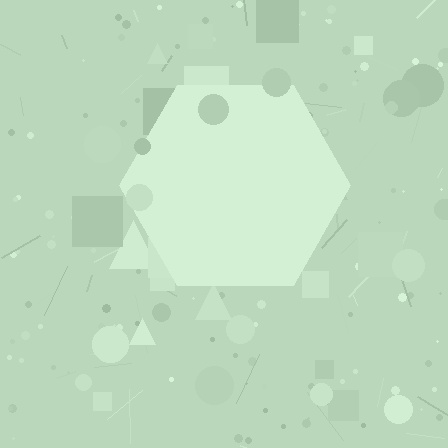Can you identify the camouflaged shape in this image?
The camouflaged shape is a hexagon.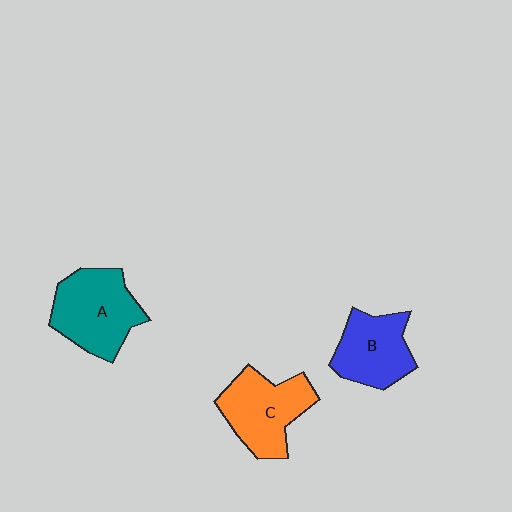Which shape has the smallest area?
Shape B (blue).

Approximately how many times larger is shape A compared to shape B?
Approximately 1.2 times.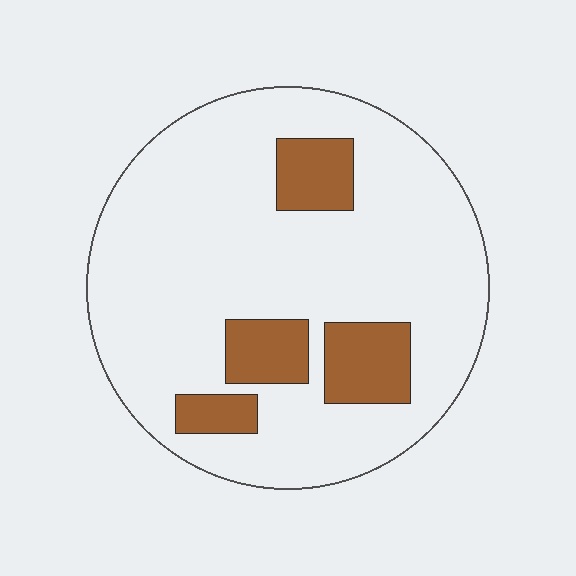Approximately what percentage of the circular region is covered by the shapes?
Approximately 15%.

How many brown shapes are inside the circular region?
4.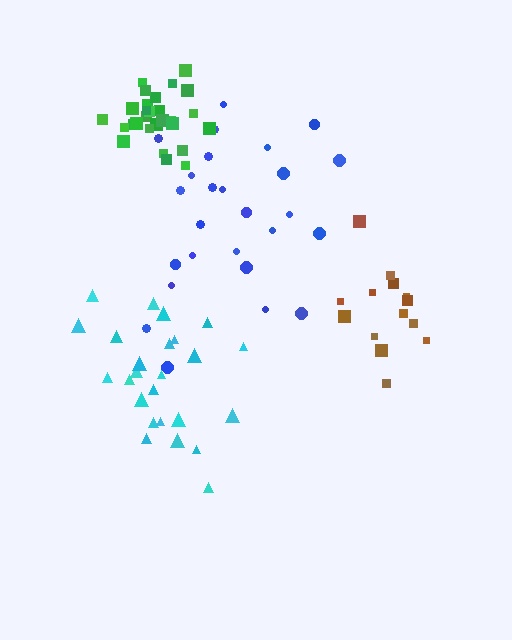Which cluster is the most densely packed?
Green.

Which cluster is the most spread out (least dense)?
Brown.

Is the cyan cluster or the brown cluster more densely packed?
Cyan.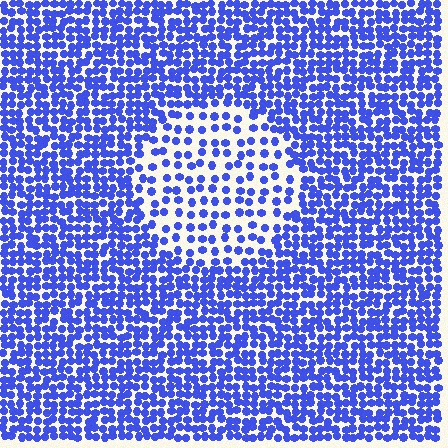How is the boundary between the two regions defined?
The boundary is defined by a change in element density (approximately 2.2x ratio). All elements are the same color, size, and shape.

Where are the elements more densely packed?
The elements are more densely packed outside the circle boundary.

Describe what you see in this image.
The image contains small blue elements arranged at two different densities. A circle-shaped region is visible where the elements are less densely packed than the surrounding area.